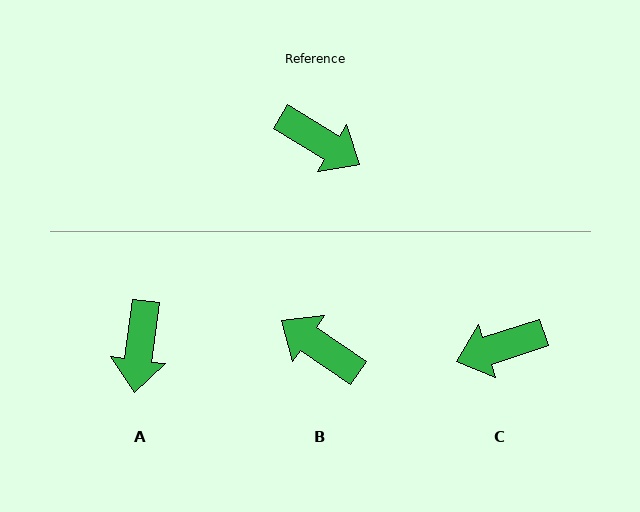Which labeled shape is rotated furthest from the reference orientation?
B, about 177 degrees away.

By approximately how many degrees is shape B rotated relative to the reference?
Approximately 177 degrees counter-clockwise.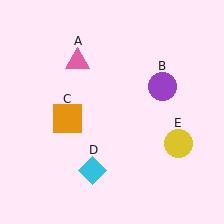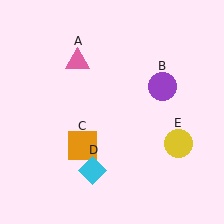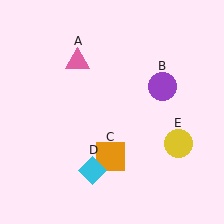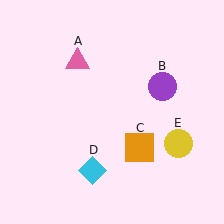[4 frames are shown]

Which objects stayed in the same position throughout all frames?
Pink triangle (object A) and purple circle (object B) and cyan diamond (object D) and yellow circle (object E) remained stationary.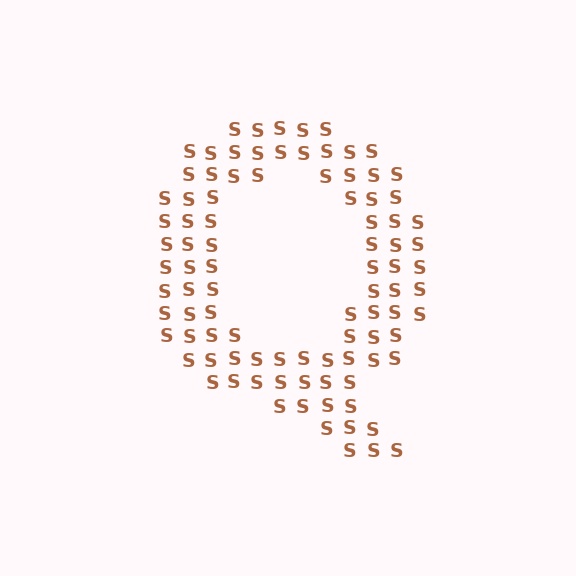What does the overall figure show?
The overall figure shows the letter Q.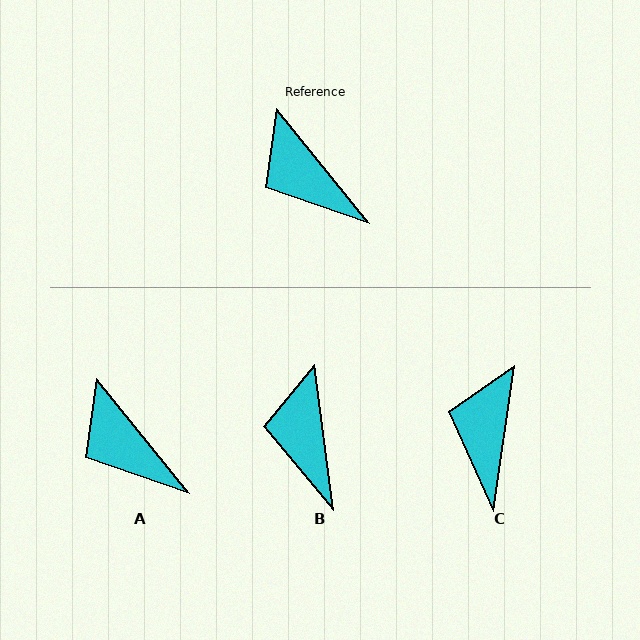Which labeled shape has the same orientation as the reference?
A.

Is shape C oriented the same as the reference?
No, it is off by about 47 degrees.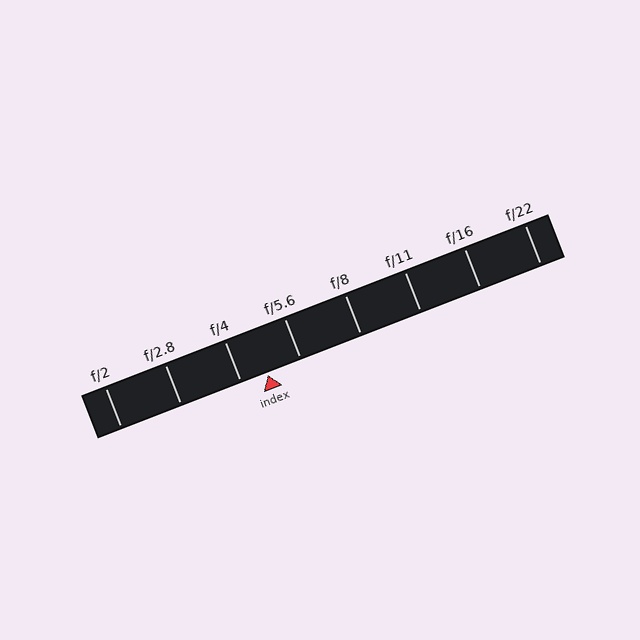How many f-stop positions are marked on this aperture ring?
There are 8 f-stop positions marked.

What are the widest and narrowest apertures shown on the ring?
The widest aperture shown is f/2 and the narrowest is f/22.